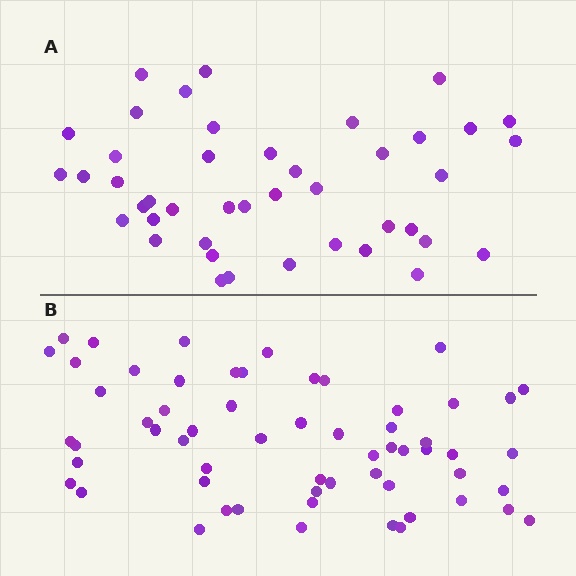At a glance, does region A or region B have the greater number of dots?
Region B (the bottom region) has more dots.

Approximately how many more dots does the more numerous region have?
Region B has approximately 15 more dots than region A.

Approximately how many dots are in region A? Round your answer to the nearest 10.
About 40 dots. (The exact count is 43, which rounds to 40.)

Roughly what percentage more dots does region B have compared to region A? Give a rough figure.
About 40% more.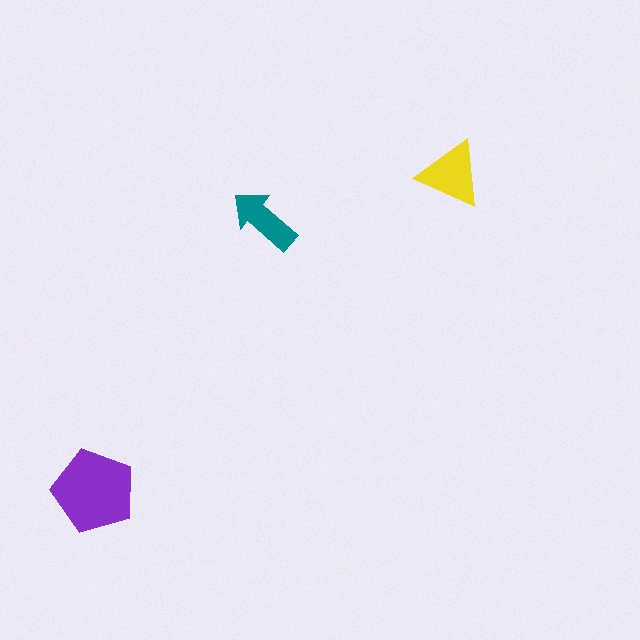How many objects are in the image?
There are 3 objects in the image.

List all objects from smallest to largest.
The teal arrow, the yellow triangle, the purple pentagon.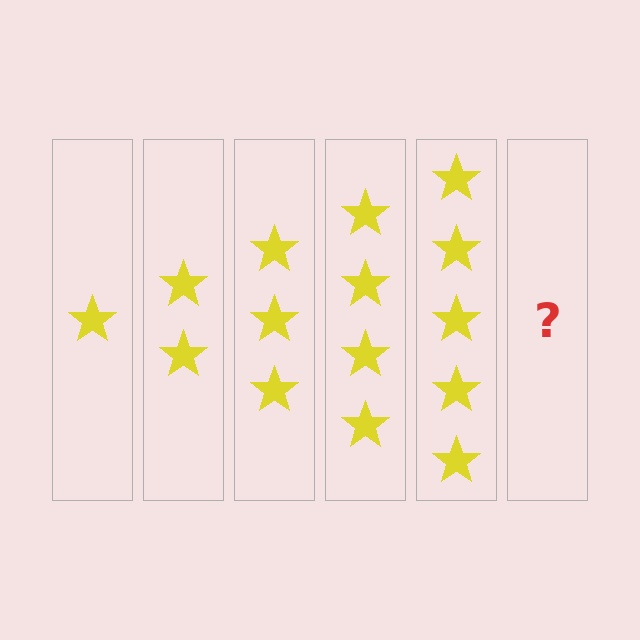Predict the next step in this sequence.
The next step is 6 stars.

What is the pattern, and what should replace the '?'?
The pattern is that each step adds one more star. The '?' should be 6 stars.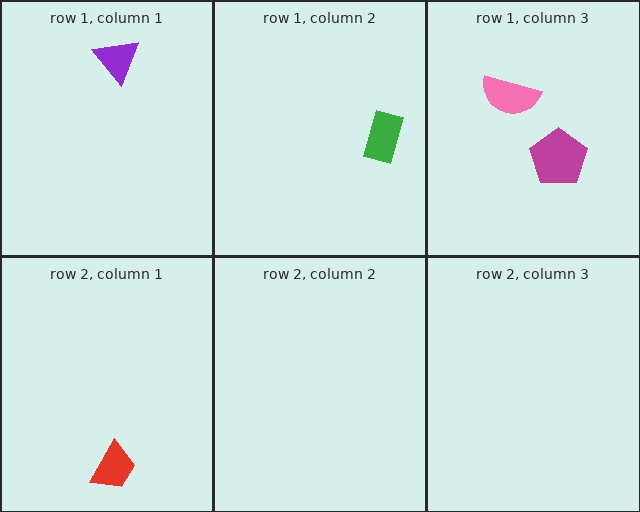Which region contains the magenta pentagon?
The row 1, column 3 region.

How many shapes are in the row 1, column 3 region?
2.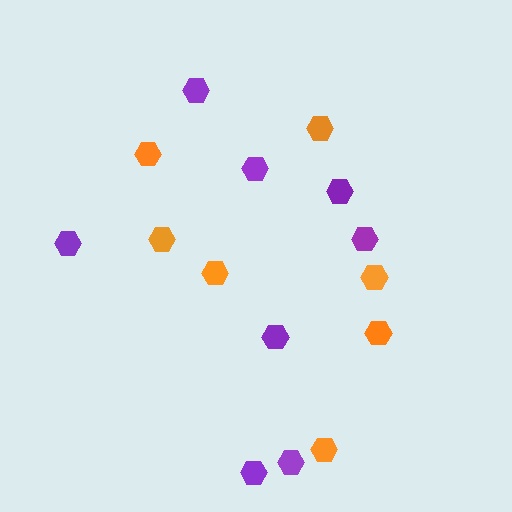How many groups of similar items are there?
There are 2 groups: one group of orange hexagons (7) and one group of purple hexagons (8).